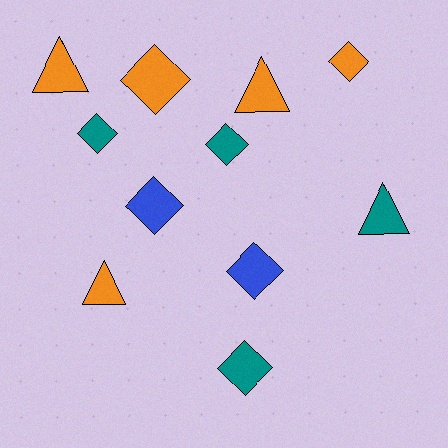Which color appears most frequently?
Orange, with 5 objects.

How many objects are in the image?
There are 11 objects.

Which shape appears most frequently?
Diamond, with 7 objects.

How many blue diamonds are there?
There are 2 blue diamonds.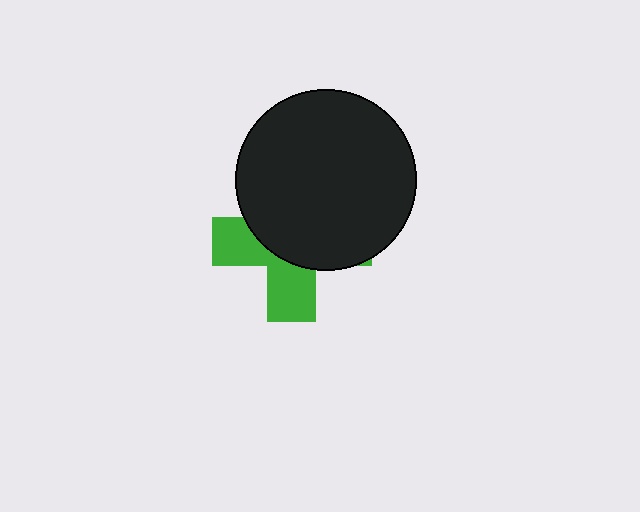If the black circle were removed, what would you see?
You would see the complete green cross.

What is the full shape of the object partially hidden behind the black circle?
The partially hidden object is a green cross.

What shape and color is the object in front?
The object in front is a black circle.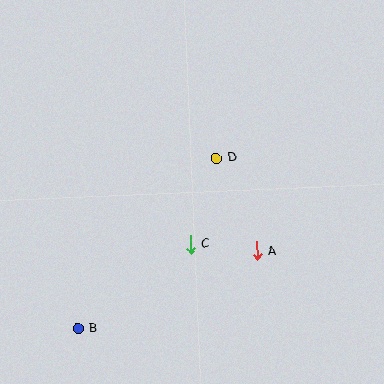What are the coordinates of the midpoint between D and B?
The midpoint between D and B is at (147, 243).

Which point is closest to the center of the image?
Point D at (216, 158) is closest to the center.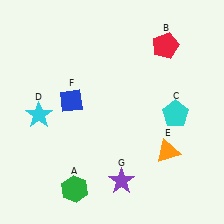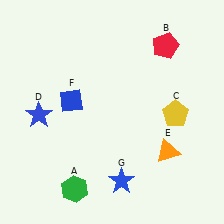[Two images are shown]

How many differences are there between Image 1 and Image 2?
There are 3 differences between the two images.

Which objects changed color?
C changed from cyan to yellow. D changed from cyan to blue. G changed from purple to blue.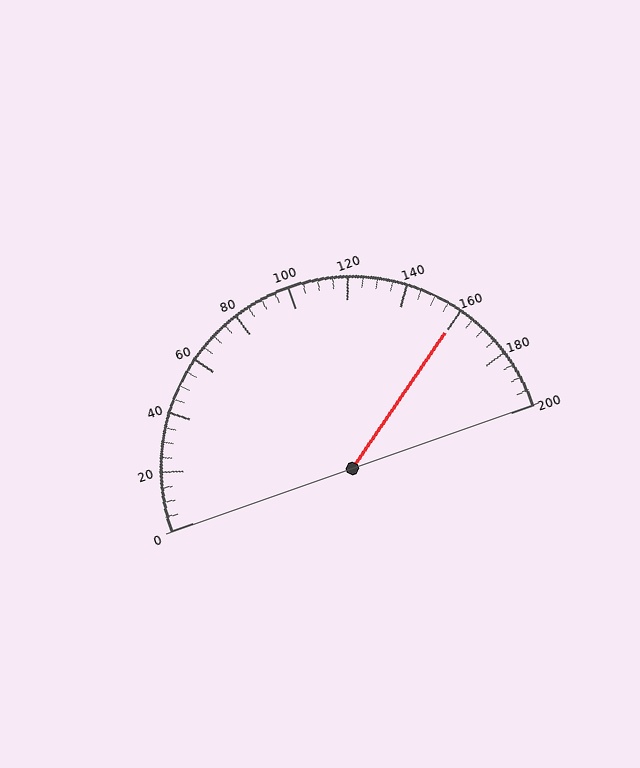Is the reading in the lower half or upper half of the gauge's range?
The reading is in the upper half of the range (0 to 200).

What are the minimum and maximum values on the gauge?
The gauge ranges from 0 to 200.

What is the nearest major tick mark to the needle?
The nearest major tick mark is 160.